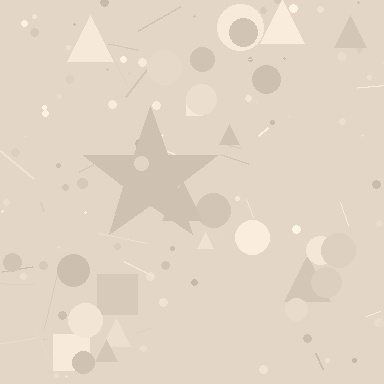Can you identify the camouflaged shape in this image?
The camouflaged shape is a star.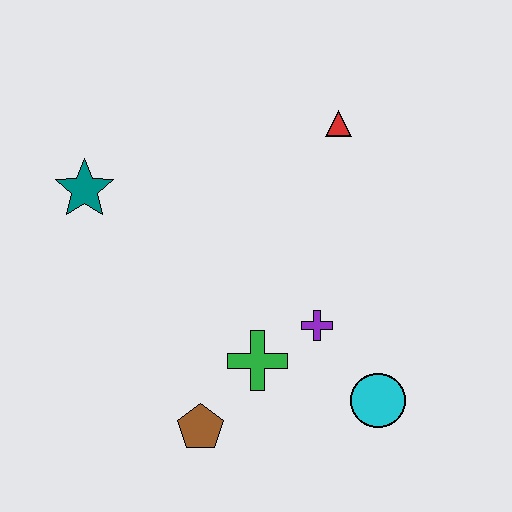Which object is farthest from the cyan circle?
The teal star is farthest from the cyan circle.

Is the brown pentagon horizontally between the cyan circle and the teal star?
Yes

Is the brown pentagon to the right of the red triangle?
No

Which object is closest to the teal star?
The green cross is closest to the teal star.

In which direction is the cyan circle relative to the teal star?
The cyan circle is to the right of the teal star.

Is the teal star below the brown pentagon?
No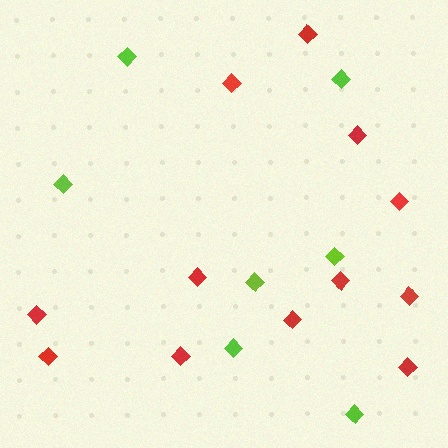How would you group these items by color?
There are 2 groups: one group of lime diamonds (7) and one group of red diamonds (12).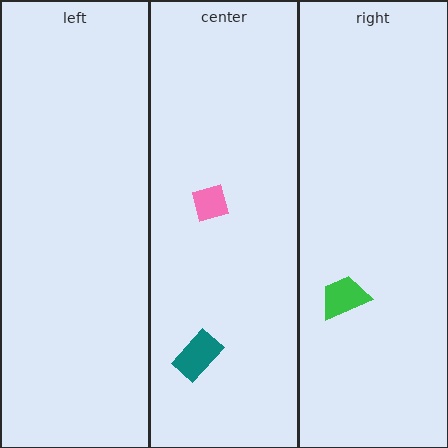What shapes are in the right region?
The green trapezoid.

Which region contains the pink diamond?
The center region.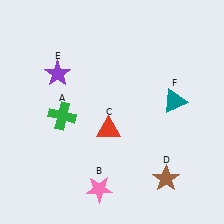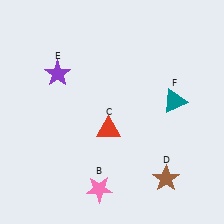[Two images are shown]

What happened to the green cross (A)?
The green cross (A) was removed in Image 2. It was in the bottom-left area of Image 1.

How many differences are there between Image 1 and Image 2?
There is 1 difference between the two images.